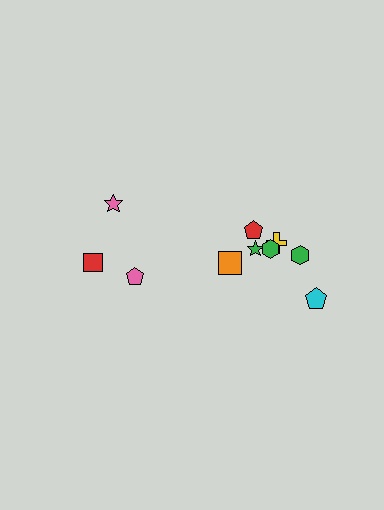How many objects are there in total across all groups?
There are 10 objects.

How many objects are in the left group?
There are 3 objects.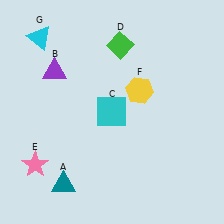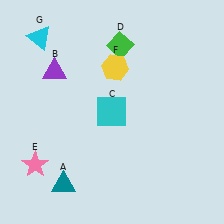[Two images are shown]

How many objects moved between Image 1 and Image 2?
1 object moved between the two images.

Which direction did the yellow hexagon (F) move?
The yellow hexagon (F) moved left.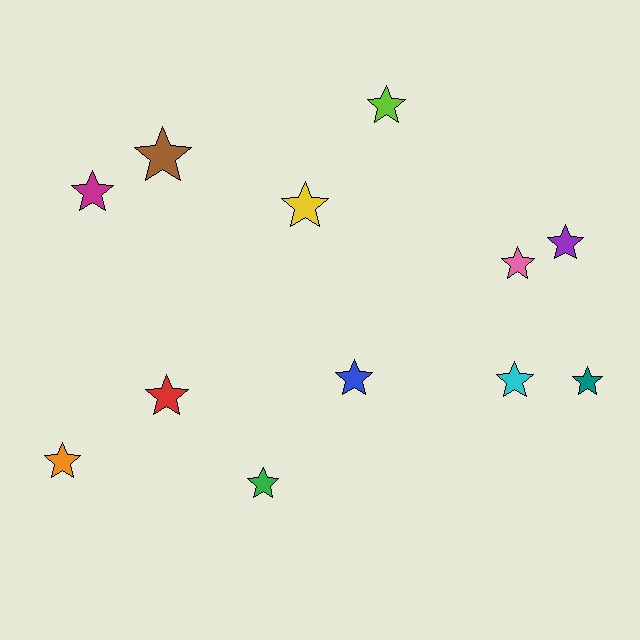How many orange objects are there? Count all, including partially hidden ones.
There is 1 orange object.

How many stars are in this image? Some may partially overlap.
There are 12 stars.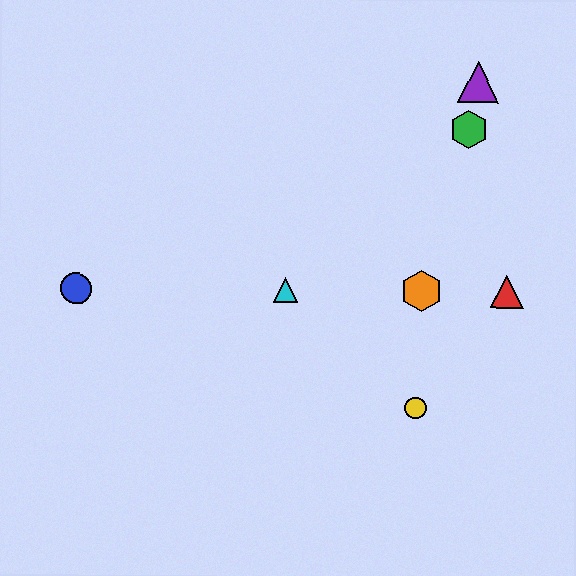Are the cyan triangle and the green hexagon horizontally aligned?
No, the cyan triangle is at y≈290 and the green hexagon is at y≈130.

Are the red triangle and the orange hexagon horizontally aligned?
Yes, both are at y≈292.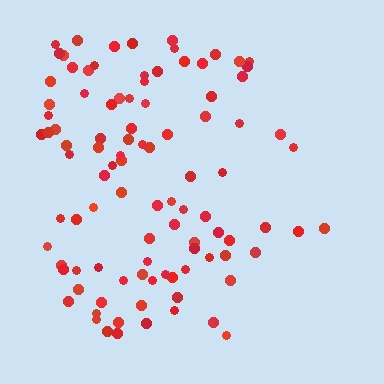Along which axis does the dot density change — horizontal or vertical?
Horizontal.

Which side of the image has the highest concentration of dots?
The left.